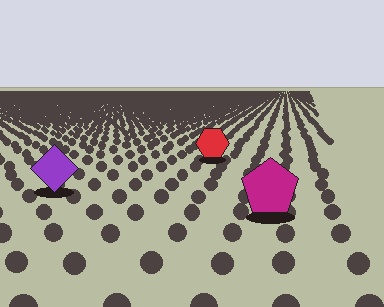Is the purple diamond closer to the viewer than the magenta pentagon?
No. The magenta pentagon is closer — you can tell from the texture gradient: the ground texture is coarser near it.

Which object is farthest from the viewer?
The red hexagon is farthest from the viewer. It appears smaller and the ground texture around it is denser.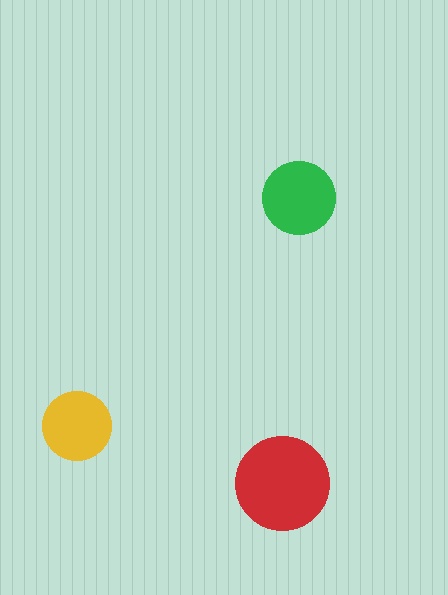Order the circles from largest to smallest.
the red one, the green one, the yellow one.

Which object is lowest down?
The red circle is bottommost.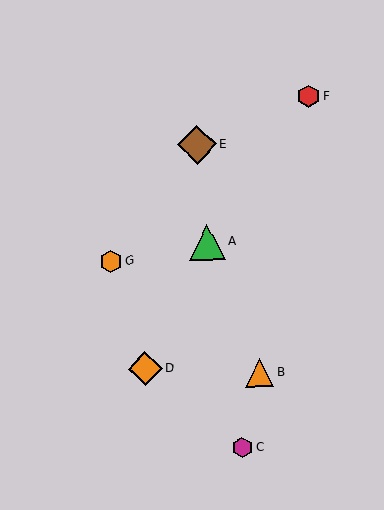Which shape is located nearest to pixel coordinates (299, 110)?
The red hexagon (labeled F) at (309, 96) is nearest to that location.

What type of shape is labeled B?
Shape B is an orange triangle.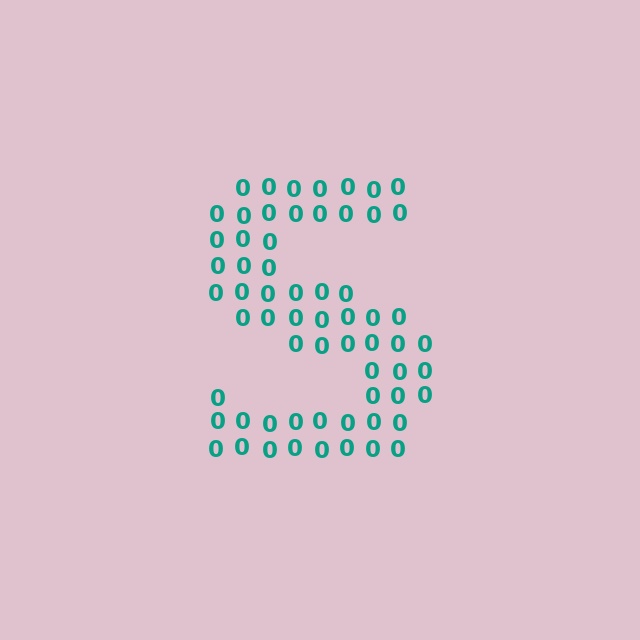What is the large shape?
The large shape is the letter S.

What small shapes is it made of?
It is made of small digit 0's.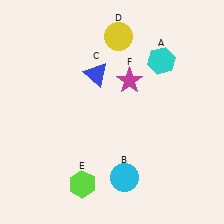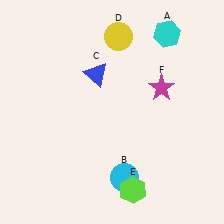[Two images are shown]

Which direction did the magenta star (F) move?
The magenta star (F) moved right.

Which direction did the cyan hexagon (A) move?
The cyan hexagon (A) moved up.